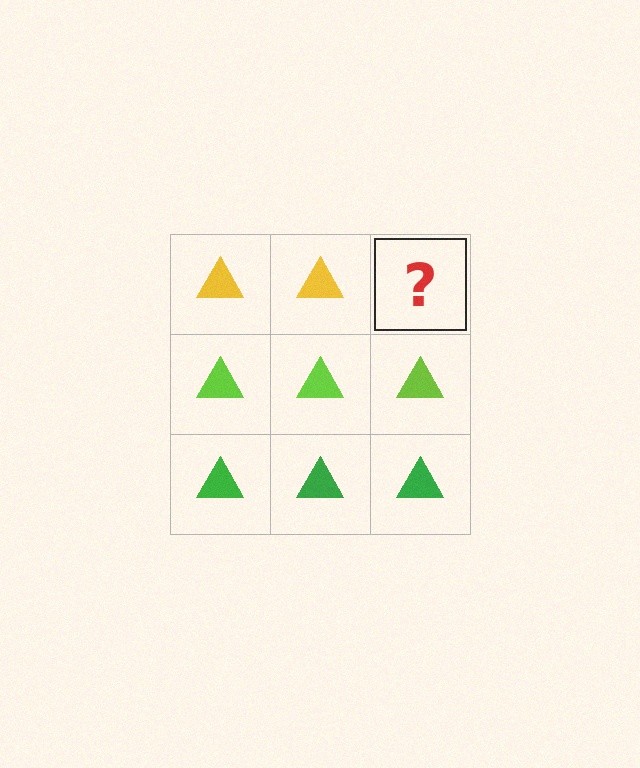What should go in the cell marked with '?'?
The missing cell should contain a yellow triangle.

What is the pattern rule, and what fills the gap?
The rule is that each row has a consistent color. The gap should be filled with a yellow triangle.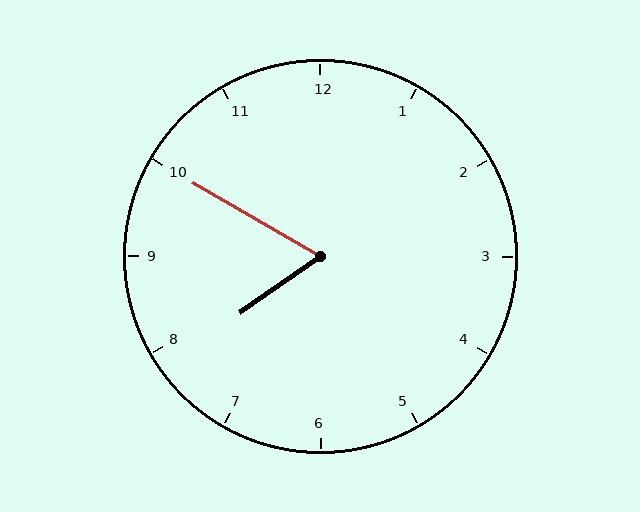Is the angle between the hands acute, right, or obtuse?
It is acute.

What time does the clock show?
7:50.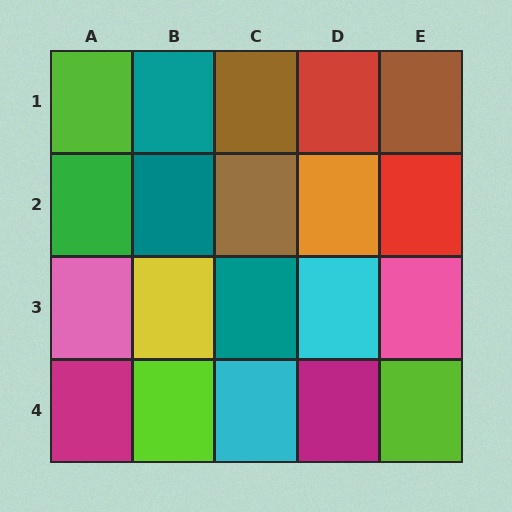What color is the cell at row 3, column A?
Pink.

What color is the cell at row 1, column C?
Brown.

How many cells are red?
2 cells are red.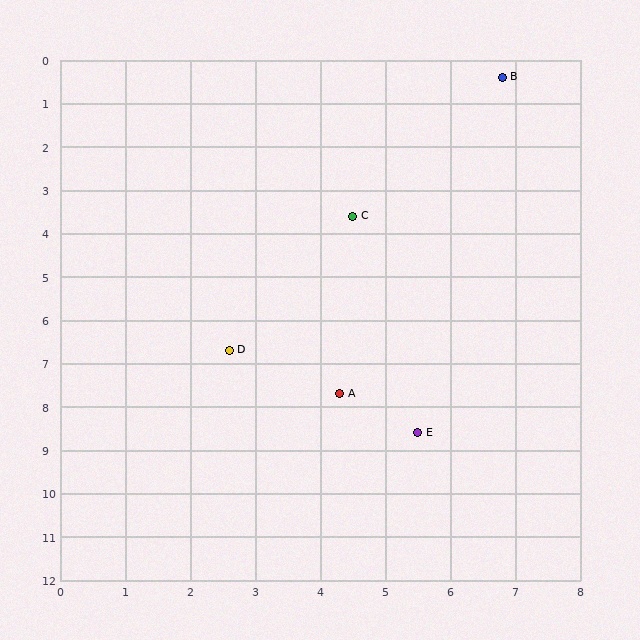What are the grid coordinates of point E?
Point E is at approximately (5.5, 8.6).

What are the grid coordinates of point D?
Point D is at approximately (2.6, 6.7).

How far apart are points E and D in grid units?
Points E and D are about 3.5 grid units apart.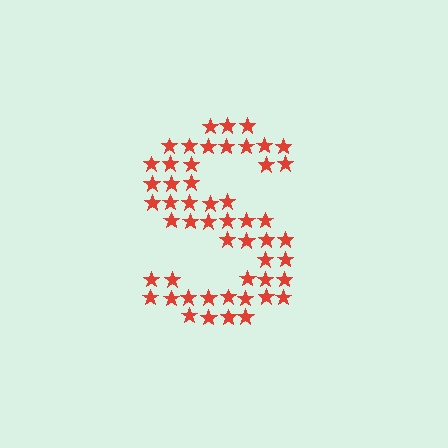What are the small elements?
The small elements are stars.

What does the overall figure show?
The overall figure shows the letter S.